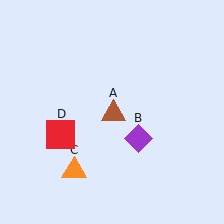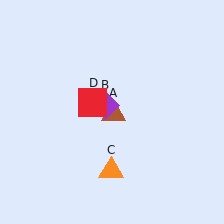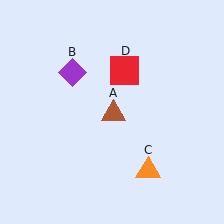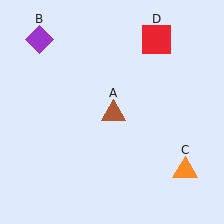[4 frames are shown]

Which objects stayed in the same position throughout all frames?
Brown triangle (object A) remained stationary.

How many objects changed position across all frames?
3 objects changed position: purple diamond (object B), orange triangle (object C), red square (object D).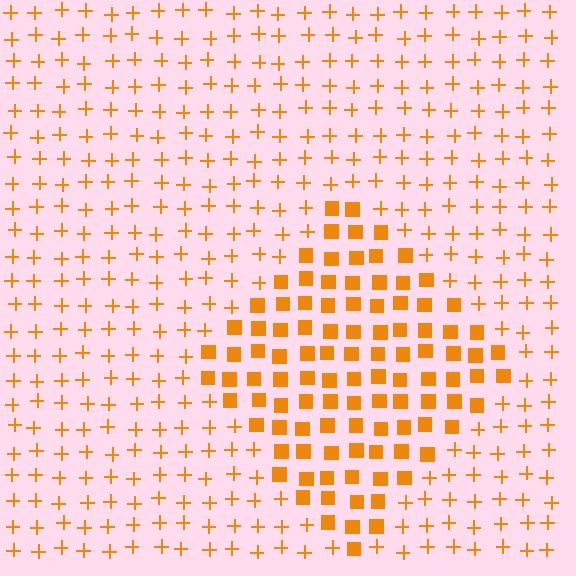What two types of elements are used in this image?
The image uses squares inside the diamond region and plus signs outside it.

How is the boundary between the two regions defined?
The boundary is defined by a change in element shape: squares inside vs. plus signs outside. All elements share the same color and spacing.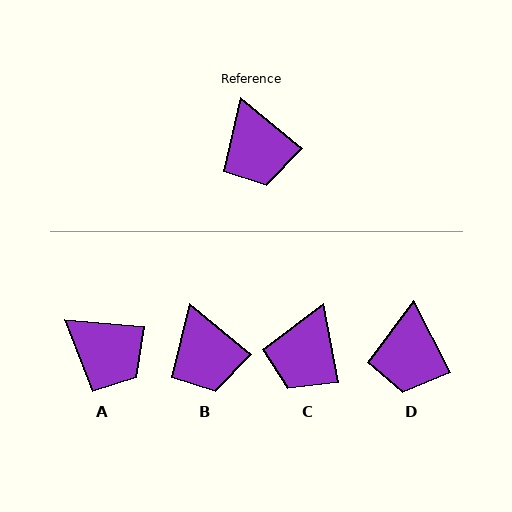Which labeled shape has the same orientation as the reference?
B.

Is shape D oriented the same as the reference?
No, it is off by about 23 degrees.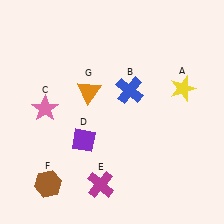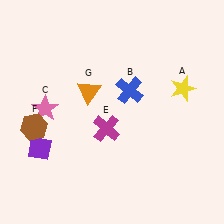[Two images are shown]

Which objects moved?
The objects that moved are: the purple diamond (D), the magenta cross (E), the brown hexagon (F).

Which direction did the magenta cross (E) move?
The magenta cross (E) moved up.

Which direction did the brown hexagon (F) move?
The brown hexagon (F) moved up.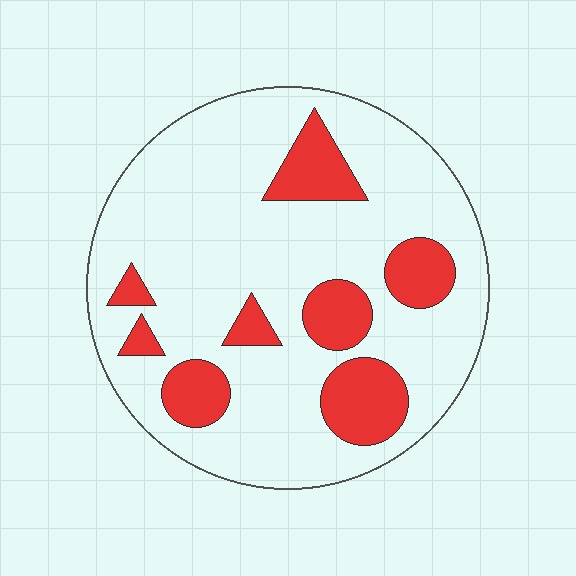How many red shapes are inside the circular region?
8.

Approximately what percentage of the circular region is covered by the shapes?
Approximately 20%.